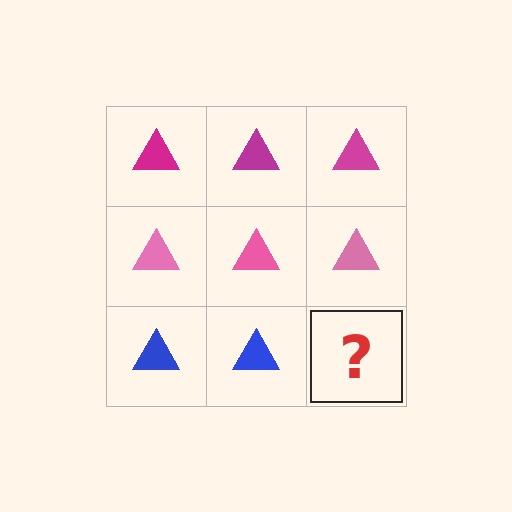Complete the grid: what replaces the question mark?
The question mark should be replaced with a blue triangle.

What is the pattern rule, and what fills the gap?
The rule is that each row has a consistent color. The gap should be filled with a blue triangle.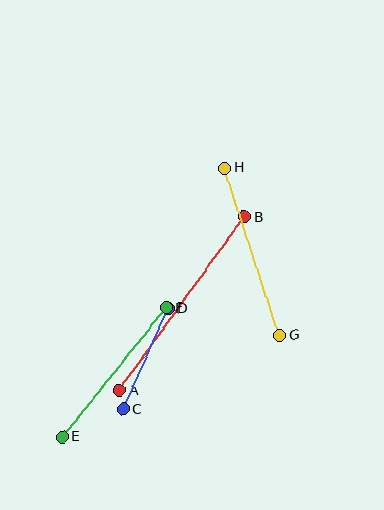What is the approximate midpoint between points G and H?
The midpoint is at approximately (252, 252) pixels.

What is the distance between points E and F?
The distance is approximately 166 pixels.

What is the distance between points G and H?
The distance is approximately 176 pixels.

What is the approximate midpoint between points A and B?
The midpoint is at approximately (182, 304) pixels.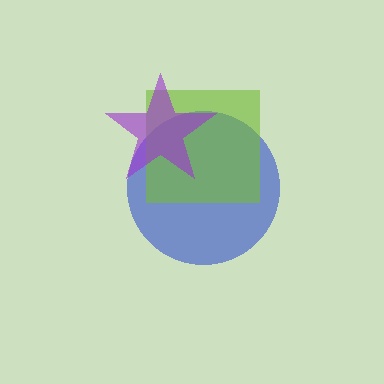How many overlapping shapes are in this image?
There are 3 overlapping shapes in the image.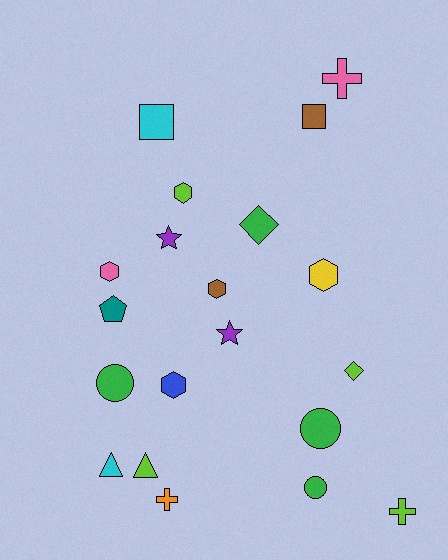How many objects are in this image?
There are 20 objects.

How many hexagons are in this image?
There are 5 hexagons.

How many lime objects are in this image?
There are 4 lime objects.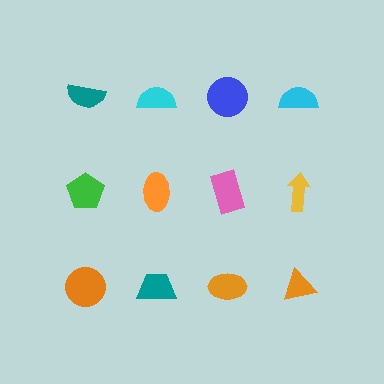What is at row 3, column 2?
A teal trapezoid.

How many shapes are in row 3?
4 shapes.